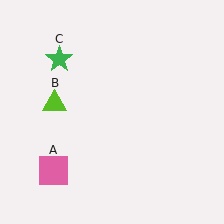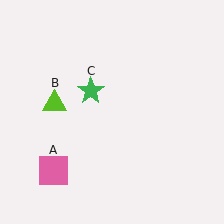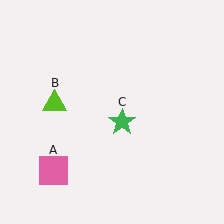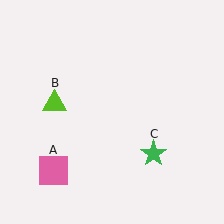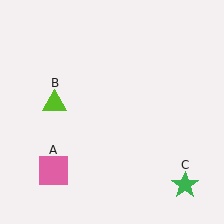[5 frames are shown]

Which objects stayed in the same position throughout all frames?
Pink square (object A) and lime triangle (object B) remained stationary.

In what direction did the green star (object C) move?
The green star (object C) moved down and to the right.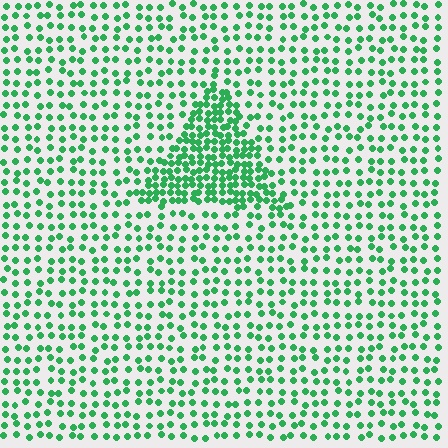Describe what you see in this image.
The image contains small green elements arranged at two different densities. A triangle-shaped region is visible where the elements are more densely packed than the surrounding area.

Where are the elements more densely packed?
The elements are more densely packed inside the triangle boundary.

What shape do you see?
I see a triangle.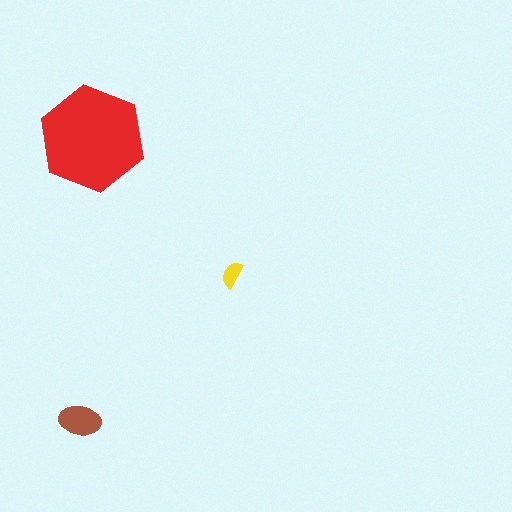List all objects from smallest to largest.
The yellow semicircle, the brown ellipse, the red hexagon.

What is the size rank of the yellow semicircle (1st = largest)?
3rd.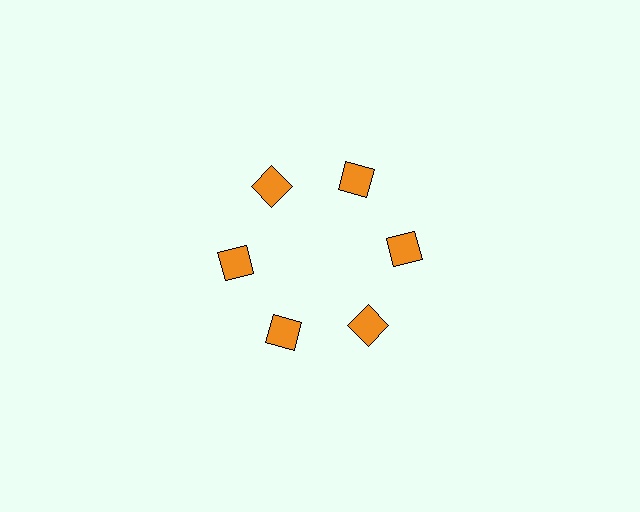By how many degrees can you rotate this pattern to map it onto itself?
The pattern maps onto itself every 60 degrees of rotation.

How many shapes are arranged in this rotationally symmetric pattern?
There are 6 shapes, arranged in 6 groups of 1.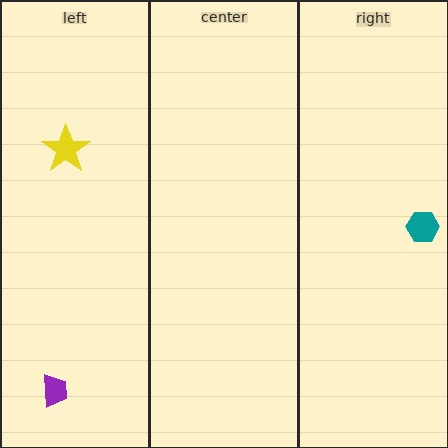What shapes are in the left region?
The yellow star, the purple trapezoid.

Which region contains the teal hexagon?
The right region.